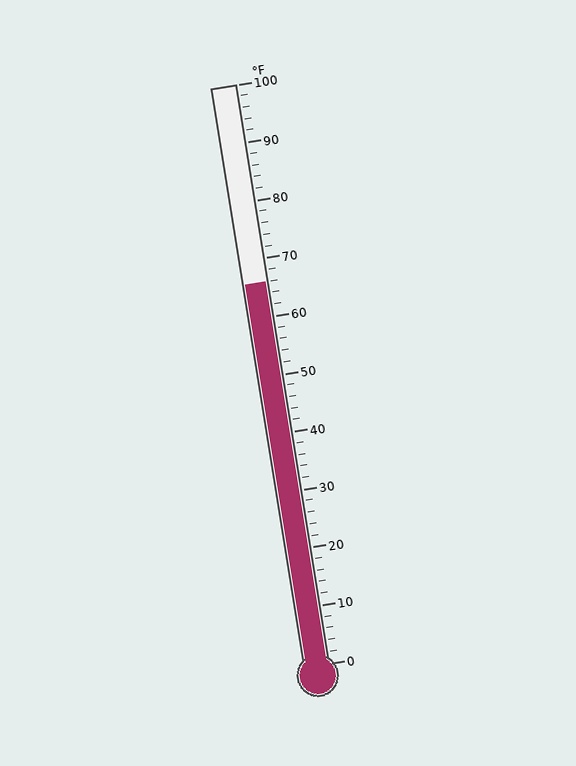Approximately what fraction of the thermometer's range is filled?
The thermometer is filled to approximately 65% of its range.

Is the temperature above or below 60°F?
The temperature is above 60°F.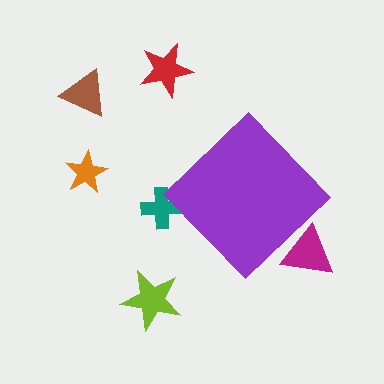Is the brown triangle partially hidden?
No, the brown triangle is fully visible.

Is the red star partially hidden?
No, the red star is fully visible.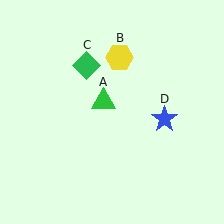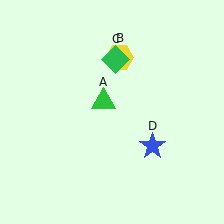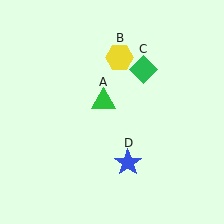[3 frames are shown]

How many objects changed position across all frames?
2 objects changed position: green diamond (object C), blue star (object D).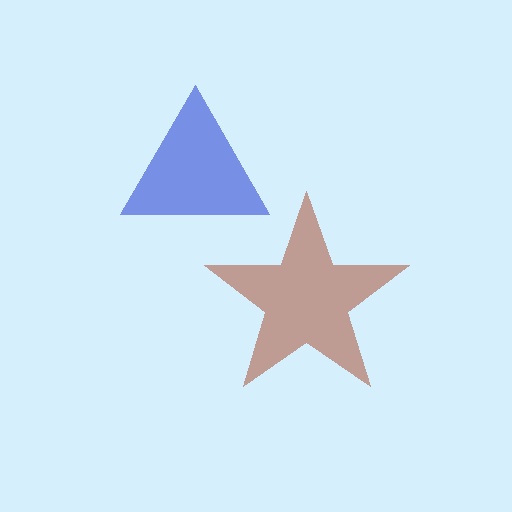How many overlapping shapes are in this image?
There are 2 overlapping shapes in the image.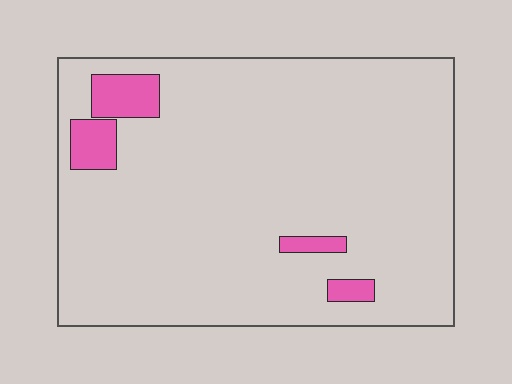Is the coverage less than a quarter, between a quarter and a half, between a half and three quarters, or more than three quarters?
Less than a quarter.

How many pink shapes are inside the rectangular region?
4.